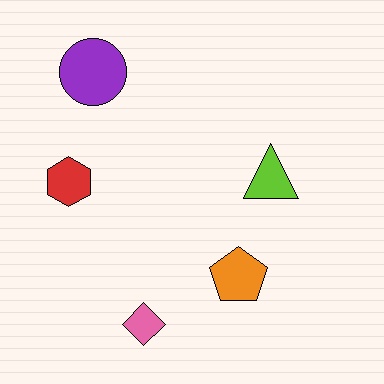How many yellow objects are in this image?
There are no yellow objects.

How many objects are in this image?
There are 5 objects.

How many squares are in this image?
There are no squares.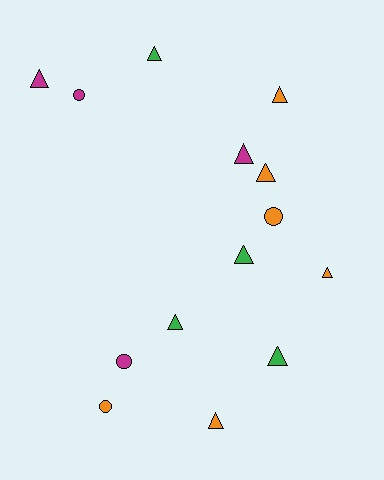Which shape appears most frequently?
Triangle, with 10 objects.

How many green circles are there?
There are no green circles.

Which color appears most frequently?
Orange, with 6 objects.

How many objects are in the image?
There are 14 objects.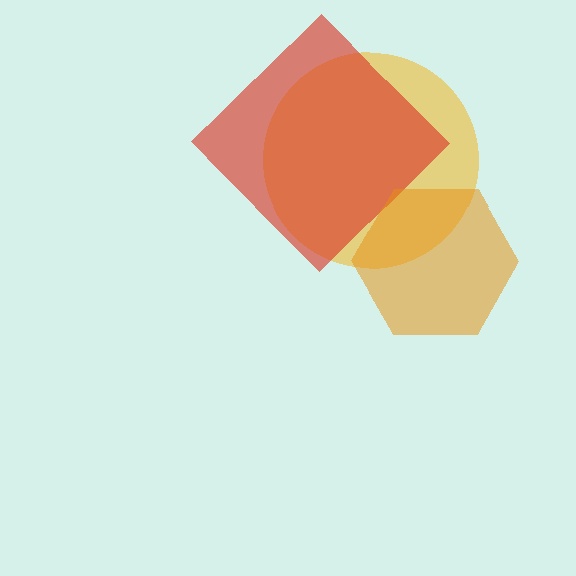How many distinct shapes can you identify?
There are 3 distinct shapes: a yellow circle, a red diamond, an orange hexagon.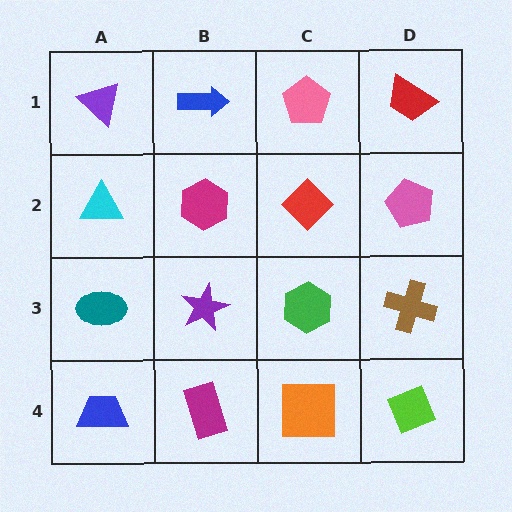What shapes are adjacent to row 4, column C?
A green hexagon (row 3, column C), a magenta rectangle (row 4, column B), a lime diamond (row 4, column D).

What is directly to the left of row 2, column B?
A cyan triangle.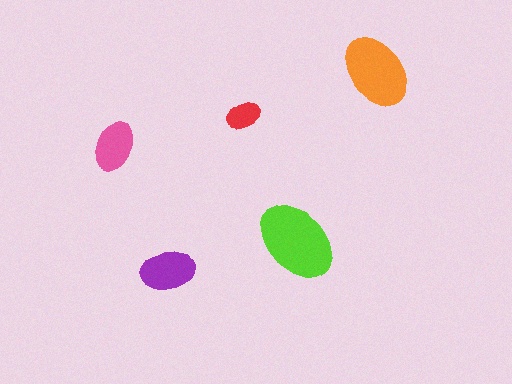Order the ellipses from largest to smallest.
the lime one, the orange one, the purple one, the pink one, the red one.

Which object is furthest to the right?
The orange ellipse is rightmost.